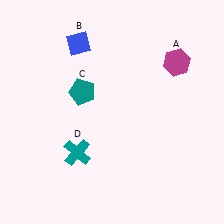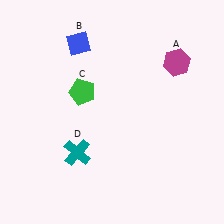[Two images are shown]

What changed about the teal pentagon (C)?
In Image 1, C is teal. In Image 2, it changed to green.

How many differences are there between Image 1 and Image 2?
There is 1 difference between the two images.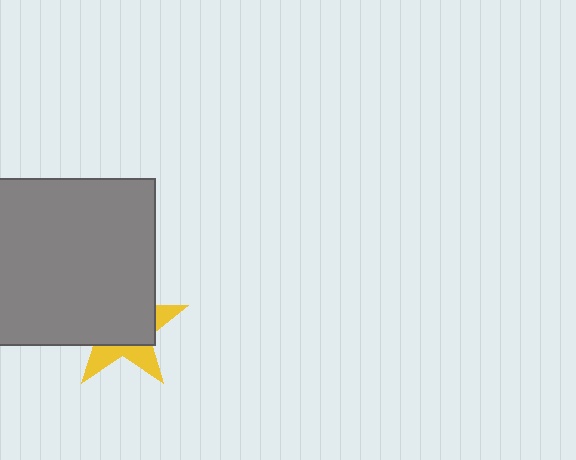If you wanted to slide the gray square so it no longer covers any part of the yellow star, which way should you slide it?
Slide it toward the upper-left — that is the most direct way to separate the two shapes.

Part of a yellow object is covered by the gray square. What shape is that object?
It is a star.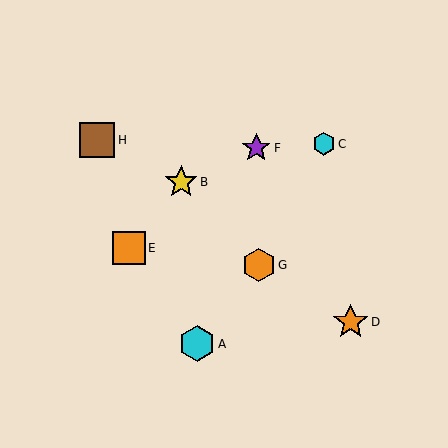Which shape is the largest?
The cyan hexagon (labeled A) is the largest.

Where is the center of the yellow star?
The center of the yellow star is at (181, 182).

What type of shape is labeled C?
Shape C is a cyan hexagon.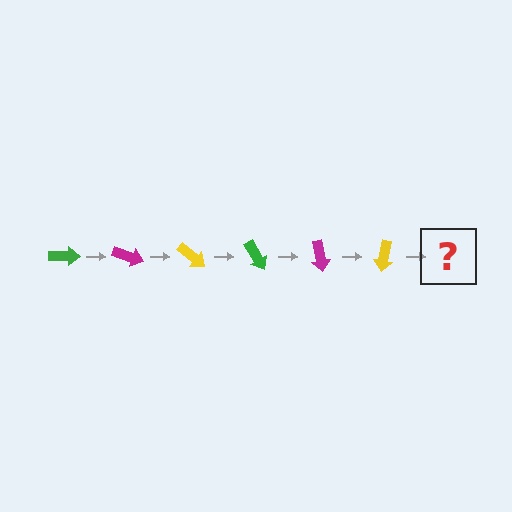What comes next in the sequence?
The next element should be a green arrow, rotated 120 degrees from the start.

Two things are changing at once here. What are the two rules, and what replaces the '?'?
The two rules are that it rotates 20 degrees each step and the color cycles through green, magenta, and yellow. The '?' should be a green arrow, rotated 120 degrees from the start.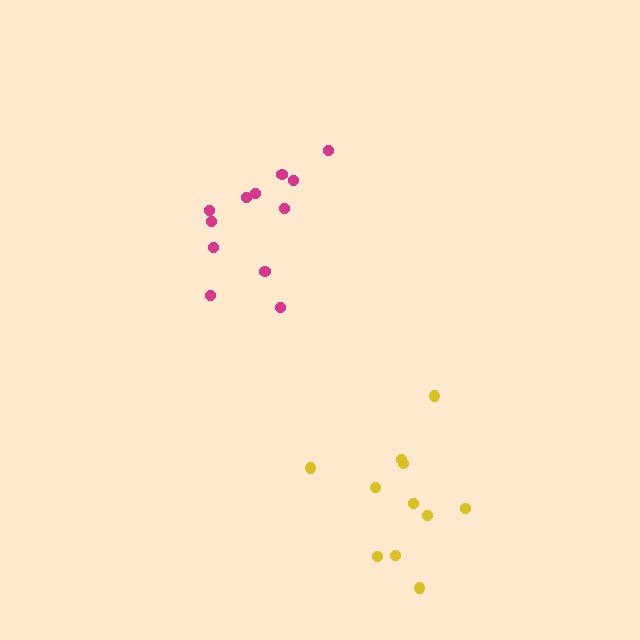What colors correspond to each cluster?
The clusters are colored: yellow, magenta.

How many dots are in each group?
Group 1: 11 dots, Group 2: 12 dots (23 total).